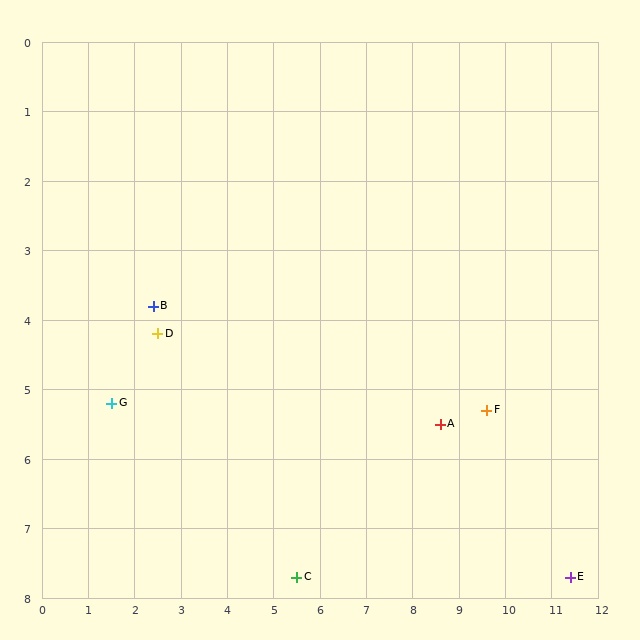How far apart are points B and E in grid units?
Points B and E are about 9.8 grid units apart.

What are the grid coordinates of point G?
Point G is at approximately (1.5, 5.2).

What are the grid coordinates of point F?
Point F is at approximately (9.6, 5.3).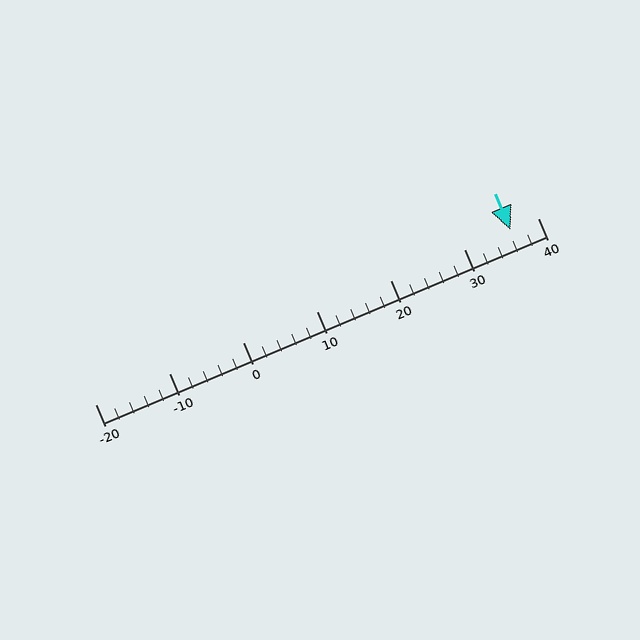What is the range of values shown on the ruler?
The ruler shows values from -20 to 40.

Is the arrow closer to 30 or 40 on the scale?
The arrow is closer to 40.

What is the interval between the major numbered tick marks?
The major tick marks are spaced 10 units apart.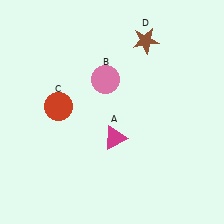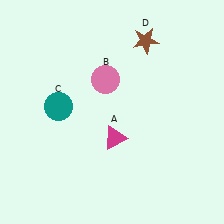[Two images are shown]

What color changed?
The circle (C) changed from red in Image 1 to teal in Image 2.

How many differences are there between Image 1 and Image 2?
There is 1 difference between the two images.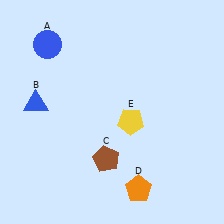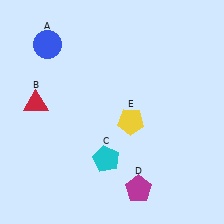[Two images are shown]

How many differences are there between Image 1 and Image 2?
There are 3 differences between the two images.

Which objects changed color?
B changed from blue to red. C changed from brown to cyan. D changed from orange to magenta.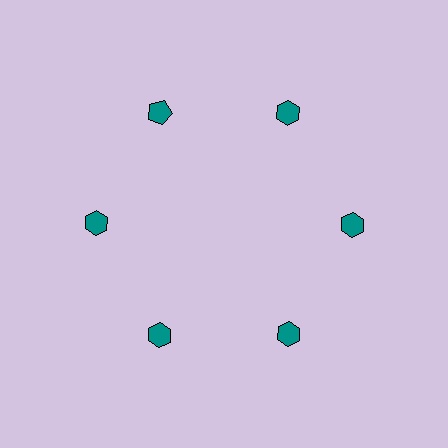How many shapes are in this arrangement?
There are 6 shapes arranged in a ring pattern.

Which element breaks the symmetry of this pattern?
The teal pentagon at roughly the 11 o'clock position breaks the symmetry. All other shapes are teal hexagons.